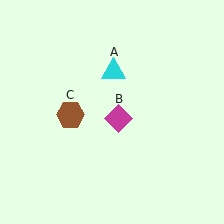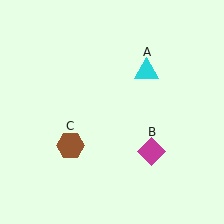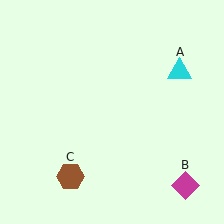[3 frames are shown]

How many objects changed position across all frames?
3 objects changed position: cyan triangle (object A), magenta diamond (object B), brown hexagon (object C).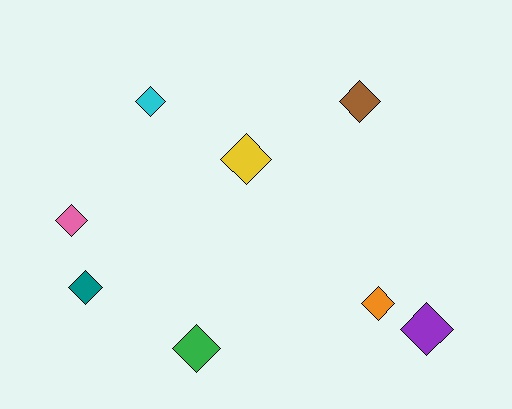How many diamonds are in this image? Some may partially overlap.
There are 8 diamonds.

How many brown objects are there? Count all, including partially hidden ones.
There is 1 brown object.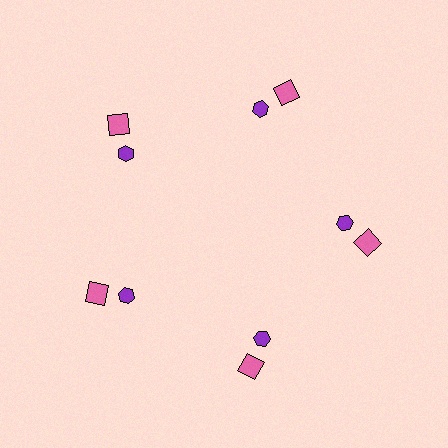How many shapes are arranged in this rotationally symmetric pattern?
There are 10 shapes, arranged in 5 groups of 2.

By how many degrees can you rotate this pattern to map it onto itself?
The pattern maps onto itself every 72 degrees of rotation.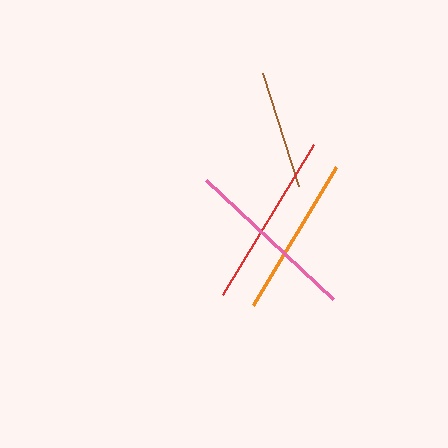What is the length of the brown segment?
The brown segment is approximately 118 pixels long.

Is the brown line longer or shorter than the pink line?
The pink line is longer than the brown line.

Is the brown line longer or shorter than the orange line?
The orange line is longer than the brown line.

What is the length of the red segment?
The red segment is approximately 176 pixels long.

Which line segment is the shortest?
The brown line is the shortest at approximately 118 pixels.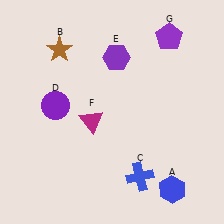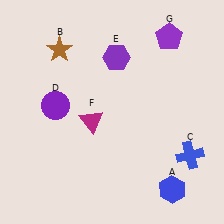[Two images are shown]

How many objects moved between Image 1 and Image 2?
1 object moved between the two images.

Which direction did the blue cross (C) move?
The blue cross (C) moved right.